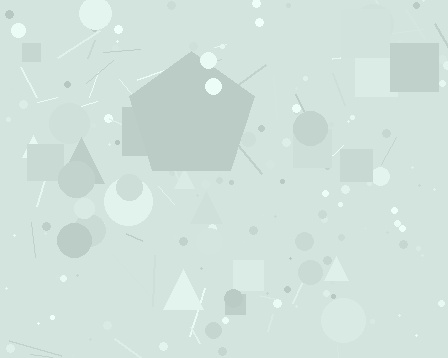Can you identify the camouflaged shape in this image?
The camouflaged shape is a pentagon.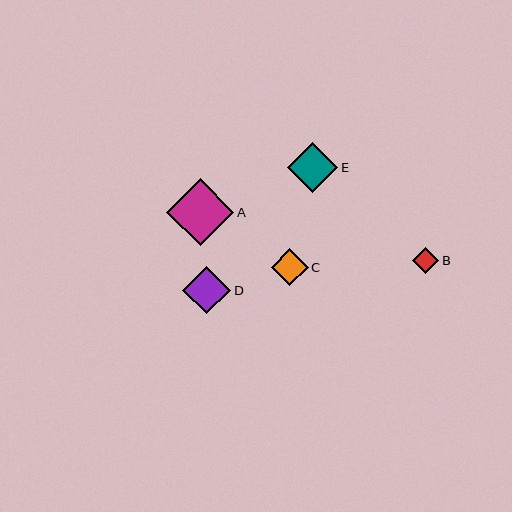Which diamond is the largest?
Diamond A is the largest with a size of approximately 67 pixels.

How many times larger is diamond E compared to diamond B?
Diamond E is approximately 1.9 times the size of diamond B.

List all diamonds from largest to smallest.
From largest to smallest: A, E, D, C, B.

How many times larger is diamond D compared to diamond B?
Diamond D is approximately 1.8 times the size of diamond B.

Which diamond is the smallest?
Diamond B is the smallest with a size of approximately 26 pixels.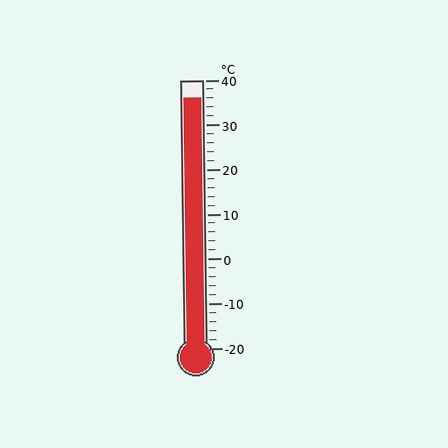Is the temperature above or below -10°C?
The temperature is above -10°C.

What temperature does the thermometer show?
The thermometer shows approximately 36°C.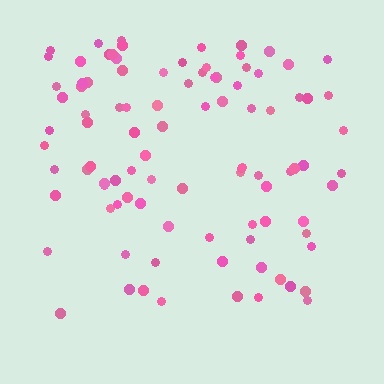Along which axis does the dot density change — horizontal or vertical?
Vertical.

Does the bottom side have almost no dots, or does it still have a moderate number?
Still a moderate number, just noticeably fewer than the top.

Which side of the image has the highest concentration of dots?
The top.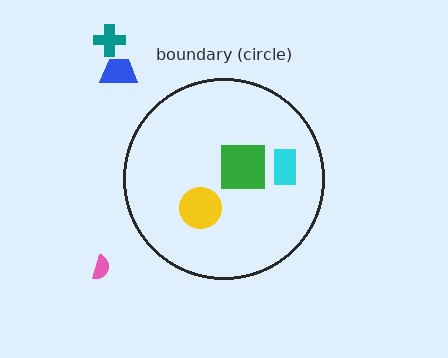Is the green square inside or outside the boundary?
Inside.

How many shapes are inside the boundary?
3 inside, 3 outside.